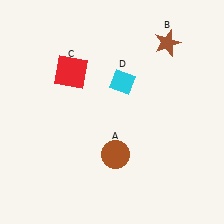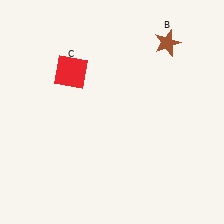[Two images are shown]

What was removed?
The brown circle (A), the cyan diamond (D) were removed in Image 2.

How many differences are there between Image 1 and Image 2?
There are 2 differences between the two images.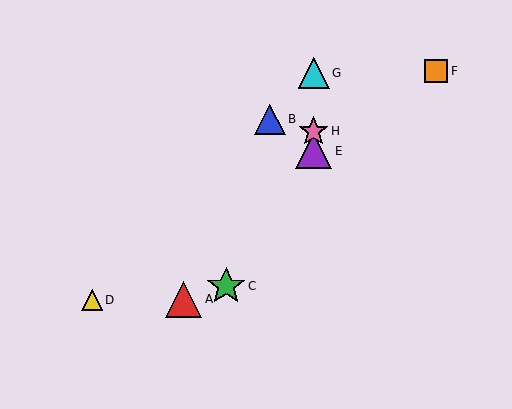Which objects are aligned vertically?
Objects E, G, H are aligned vertically.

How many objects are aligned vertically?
3 objects (E, G, H) are aligned vertically.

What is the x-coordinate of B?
Object B is at x≈270.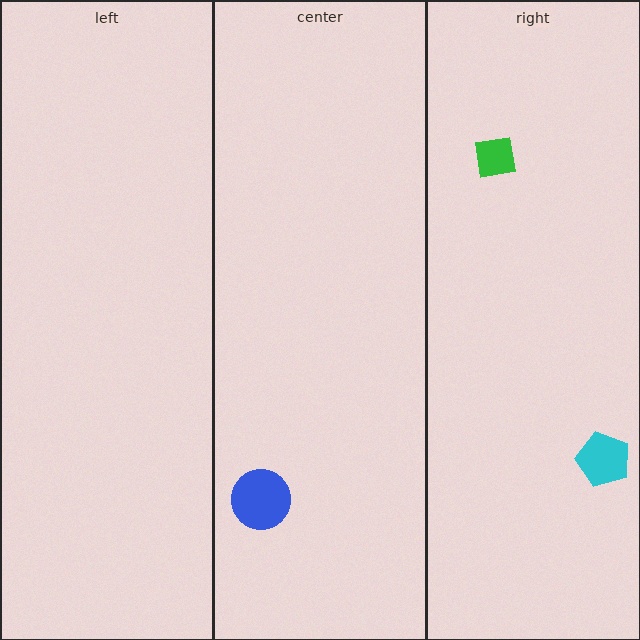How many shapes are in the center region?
1.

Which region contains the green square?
The right region.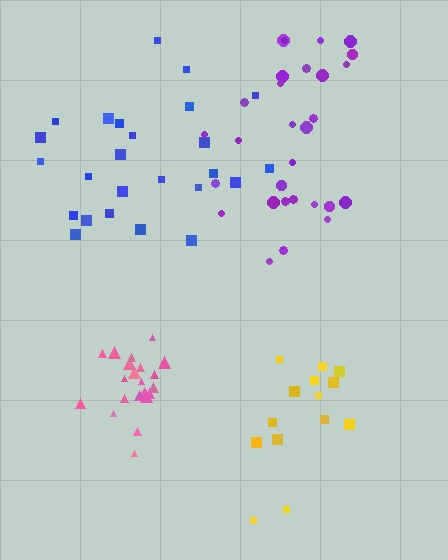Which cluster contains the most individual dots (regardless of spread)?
Purple (29).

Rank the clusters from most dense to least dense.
pink, purple, yellow, blue.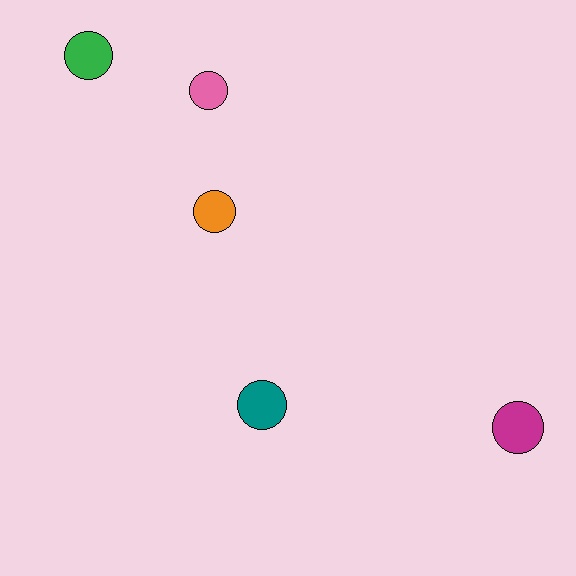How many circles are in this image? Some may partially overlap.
There are 5 circles.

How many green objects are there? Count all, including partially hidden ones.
There is 1 green object.